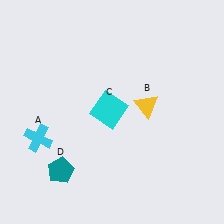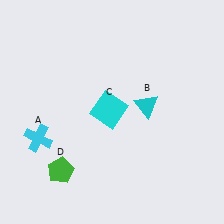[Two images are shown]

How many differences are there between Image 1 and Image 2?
There are 2 differences between the two images.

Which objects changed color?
B changed from yellow to cyan. D changed from teal to green.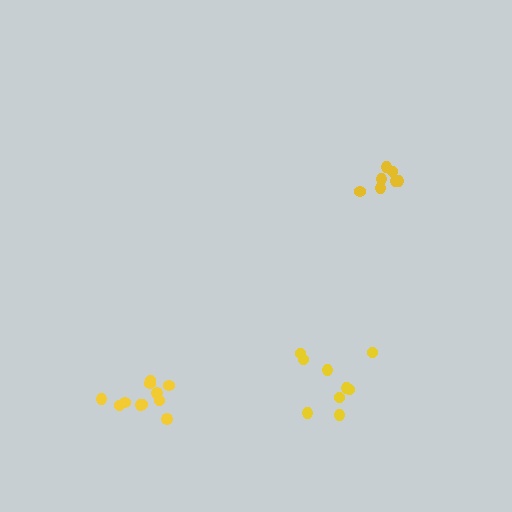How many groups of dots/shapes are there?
There are 3 groups.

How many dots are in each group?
Group 1: 11 dots, Group 2: 9 dots, Group 3: 7 dots (27 total).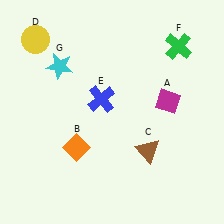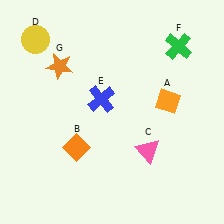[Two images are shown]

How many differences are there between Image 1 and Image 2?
There are 3 differences between the two images.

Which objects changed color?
A changed from magenta to orange. C changed from brown to pink. G changed from cyan to orange.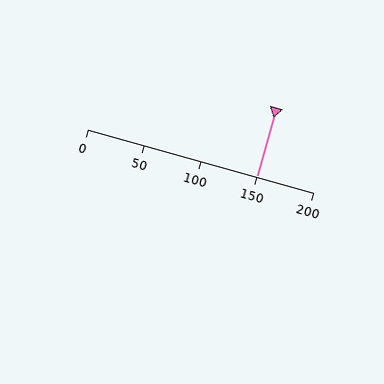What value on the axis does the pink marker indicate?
The marker indicates approximately 150.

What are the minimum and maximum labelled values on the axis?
The axis runs from 0 to 200.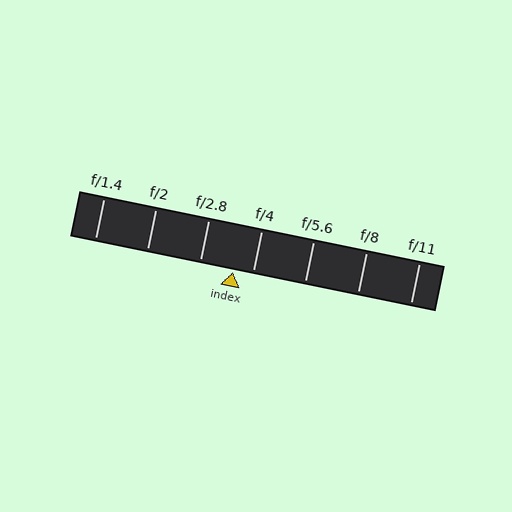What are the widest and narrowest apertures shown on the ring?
The widest aperture shown is f/1.4 and the narrowest is f/11.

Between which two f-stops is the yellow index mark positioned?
The index mark is between f/2.8 and f/4.